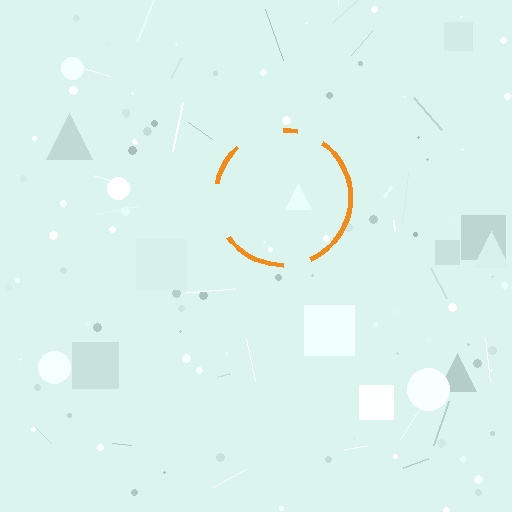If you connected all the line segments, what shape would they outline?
They would outline a circle.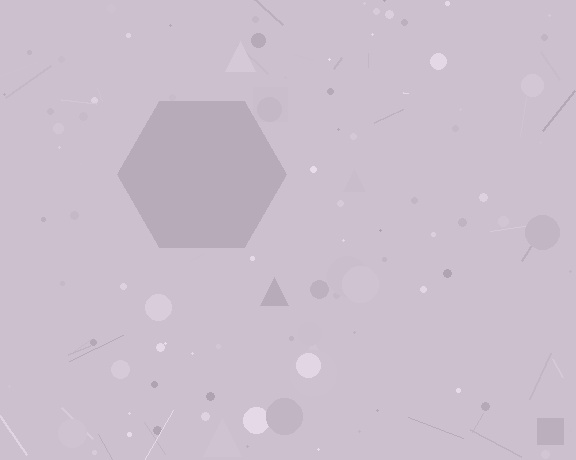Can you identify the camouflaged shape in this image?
The camouflaged shape is a hexagon.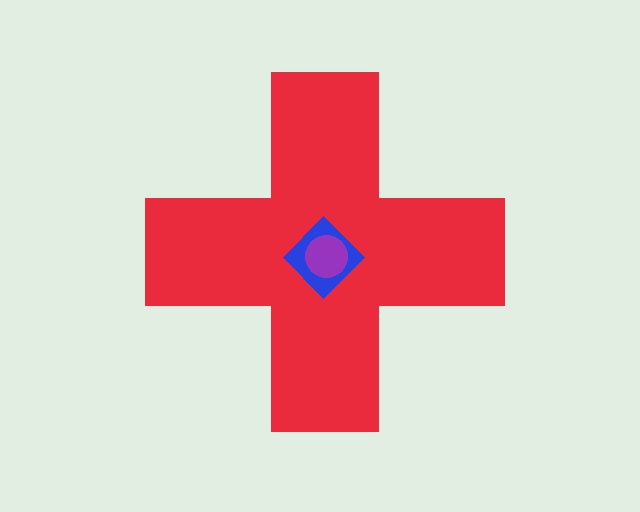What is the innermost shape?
The purple circle.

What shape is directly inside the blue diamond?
The purple circle.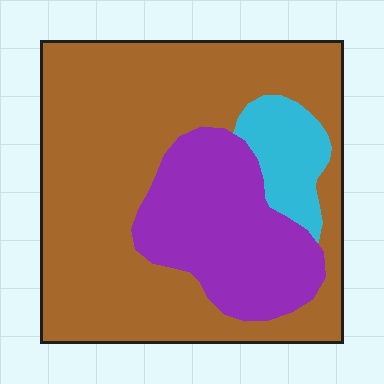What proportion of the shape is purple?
Purple covers about 25% of the shape.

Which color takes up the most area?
Brown, at roughly 65%.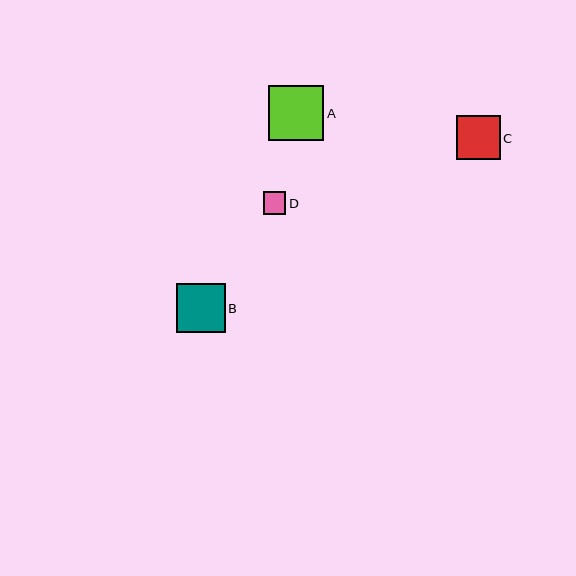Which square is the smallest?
Square D is the smallest with a size of approximately 23 pixels.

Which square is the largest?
Square A is the largest with a size of approximately 56 pixels.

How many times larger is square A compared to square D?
Square A is approximately 2.4 times the size of square D.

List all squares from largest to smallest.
From largest to smallest: A, B, C, D.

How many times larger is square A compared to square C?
Square A is approximately 1.3 times the size of square C.